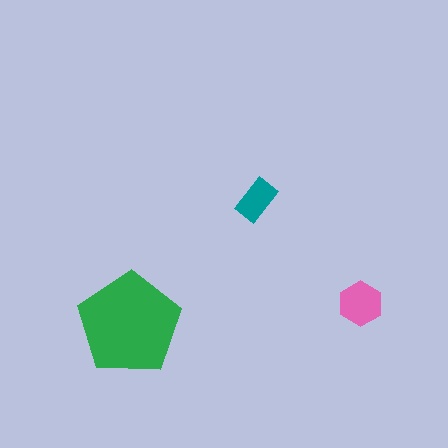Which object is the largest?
The green pentagon.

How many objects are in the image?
There are 3 objects in the image.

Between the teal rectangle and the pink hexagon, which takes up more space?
The pink hexagon.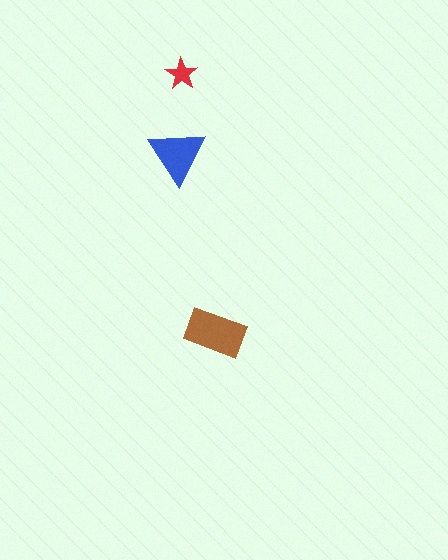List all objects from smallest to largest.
The red star, the blue triangle, the brown rectangle.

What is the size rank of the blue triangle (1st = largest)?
2nd.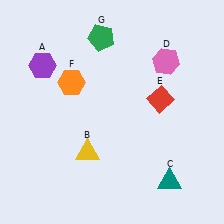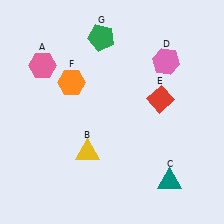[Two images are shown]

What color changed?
The hexagon (A) changed from purple in Image 1 to pink in Image 2.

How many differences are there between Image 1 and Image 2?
There is 1 difference between the two images.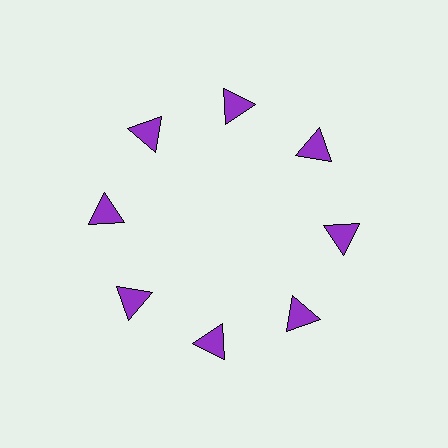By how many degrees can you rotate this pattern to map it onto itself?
The pattern maps onto itself every 45 degrees of rotation.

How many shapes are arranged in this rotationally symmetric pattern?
There are 8 shapes, arranged in 8 groups of 1.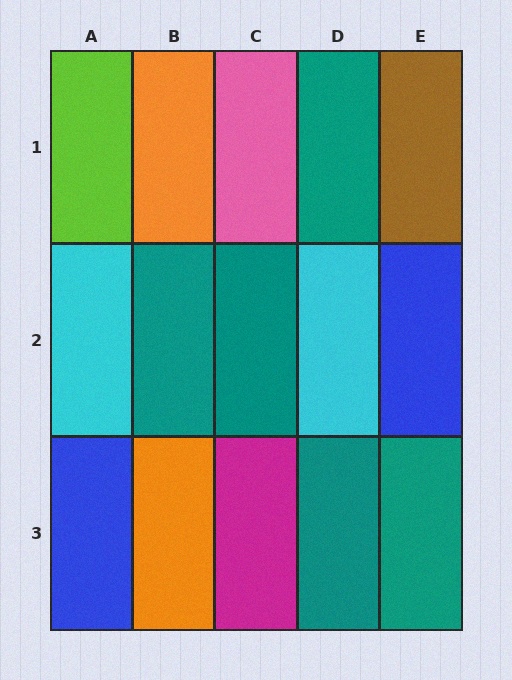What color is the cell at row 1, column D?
Teal.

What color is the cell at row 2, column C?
Teal.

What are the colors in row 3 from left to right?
Blue, orange, magenta, teal, teal.